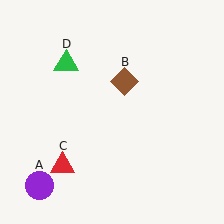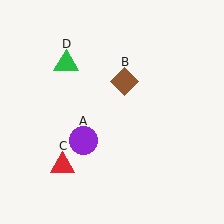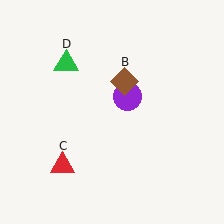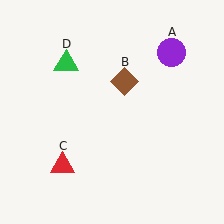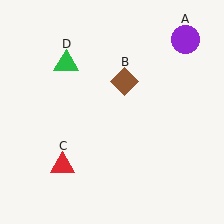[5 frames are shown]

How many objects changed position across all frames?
1 object changed position: purple circle (object A).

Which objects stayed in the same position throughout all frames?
Brown diamond (object B) and red triangle (object C) and green triangle (object D) remained stationary.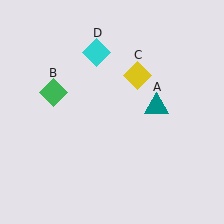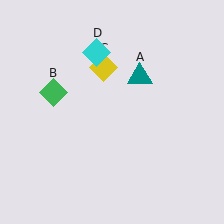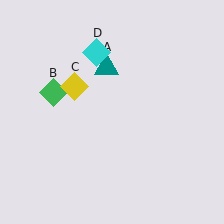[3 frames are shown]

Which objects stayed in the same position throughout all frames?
Green diamond (object B) and cyan diamond (object D) remained stationary.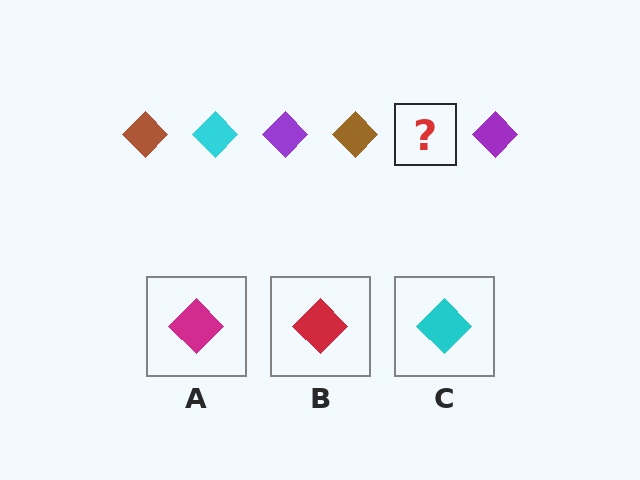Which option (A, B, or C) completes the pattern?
C.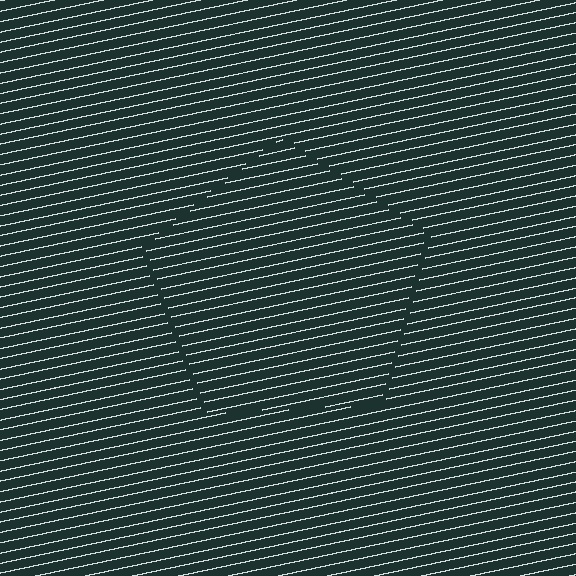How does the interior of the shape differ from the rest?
The interior of the shape contains the same grating, shifted by half a period — the contour is defined by the phase discontinuity where line-ends from the inner and outer gratings abut.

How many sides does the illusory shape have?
5 sides — the line-ends trace a pentagon.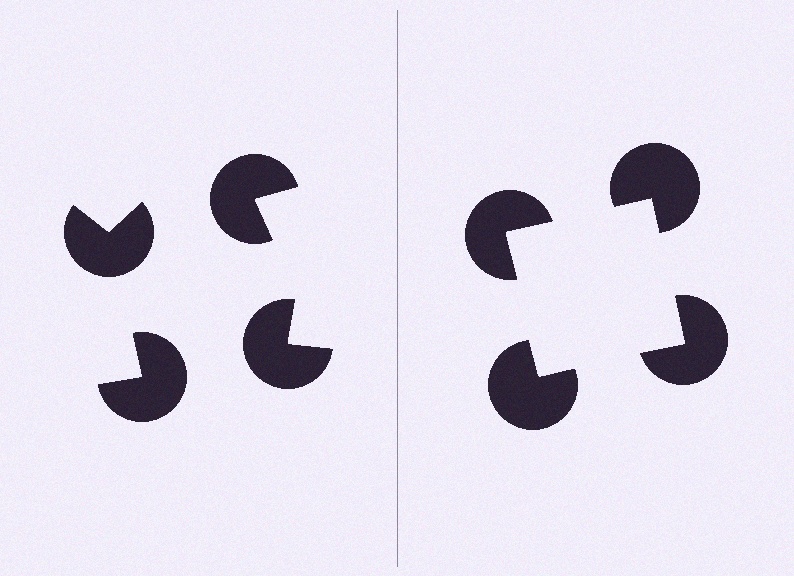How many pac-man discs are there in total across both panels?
8 — 4 on each side.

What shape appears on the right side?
An illusory square.